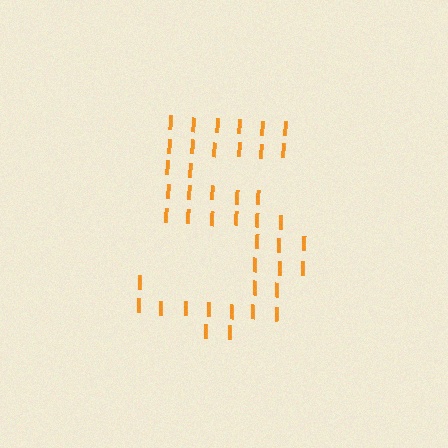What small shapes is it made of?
It is made of small letter I's.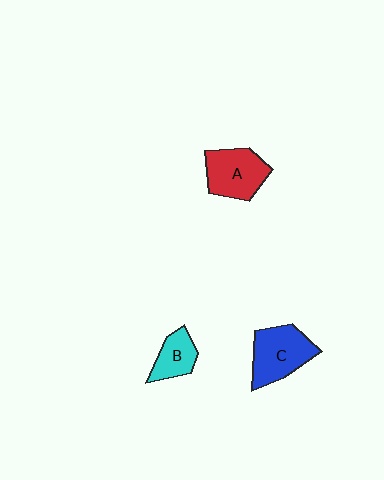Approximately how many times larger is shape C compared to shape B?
Approximately 1.7 times.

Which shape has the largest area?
Shape C (blue).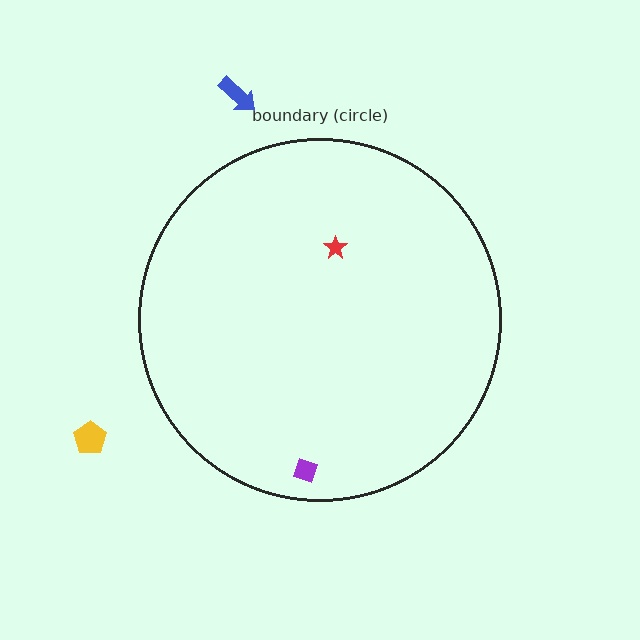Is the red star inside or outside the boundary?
Inside.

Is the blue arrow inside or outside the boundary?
Outside.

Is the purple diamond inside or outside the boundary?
Inside.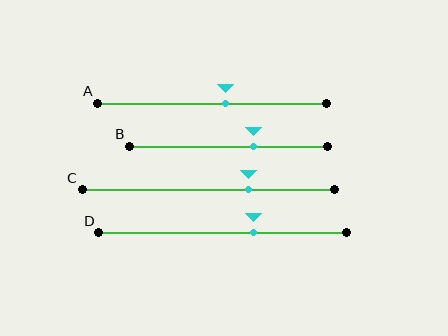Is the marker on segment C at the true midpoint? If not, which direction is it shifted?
No, the marker on segment C is shifted to the right by about 16% of the segment length.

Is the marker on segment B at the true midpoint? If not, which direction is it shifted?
No, the marker on segment B is shifted to the right by about 12% of the segment length.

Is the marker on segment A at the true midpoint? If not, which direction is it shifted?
No, the marker on segment A is shifted to the right by about 6% of the segment length.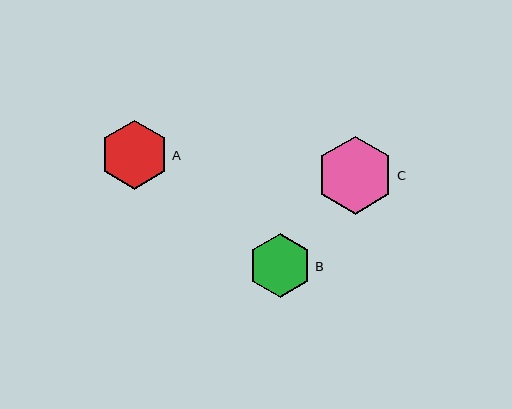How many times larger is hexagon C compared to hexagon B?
Hexagon C is approximately 1.2 times the size of hexagon B.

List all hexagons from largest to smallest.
From largest to smallest: C, A, B.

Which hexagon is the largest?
Hexagon C is the largest with a size of approximately 78 pixels.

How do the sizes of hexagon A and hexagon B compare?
Hexagon A and hexagon B are approximately the same size.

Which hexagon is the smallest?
Hexagon B is the smallest with a size of approximately 63 pixels.